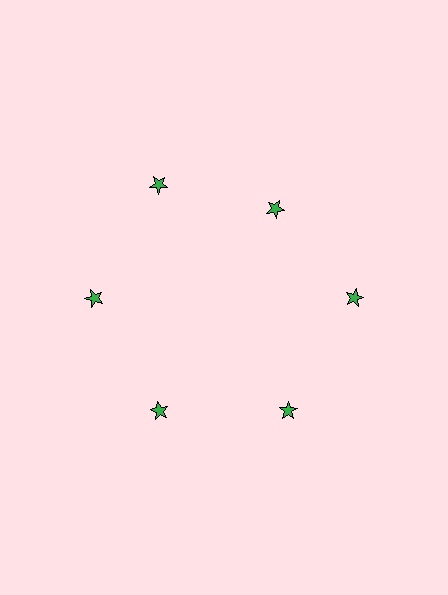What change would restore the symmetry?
The symmetry would be restored by moving it outward, back onto the ring so that all 6 stars sit at equal angles and equal distance from the center.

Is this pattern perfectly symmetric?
No. The 6 green stars are arranged in a ring, but one element near the 1 o'clock position is pulled inward toward the center, breaking the 6-fold rotational symmetry.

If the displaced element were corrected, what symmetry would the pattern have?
It would have 6-fold rotational symmetry — the pattern would map onto itself every 60 degrees.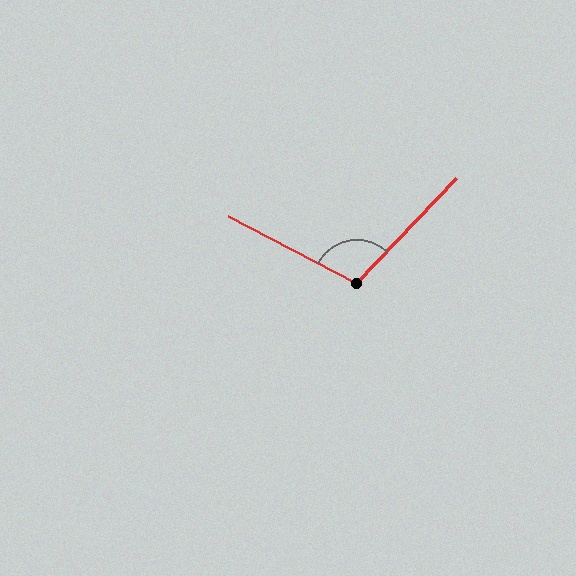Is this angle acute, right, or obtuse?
It is obtuse.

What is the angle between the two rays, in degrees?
Approximately 106 degrees.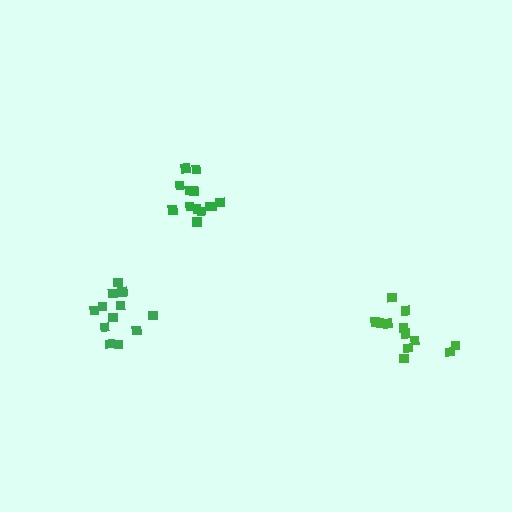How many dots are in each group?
Group 1: 12 dots, Group 2: 12 dots, Group 3: 13 dots (37 total).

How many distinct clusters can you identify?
There are 3 distinct clusters.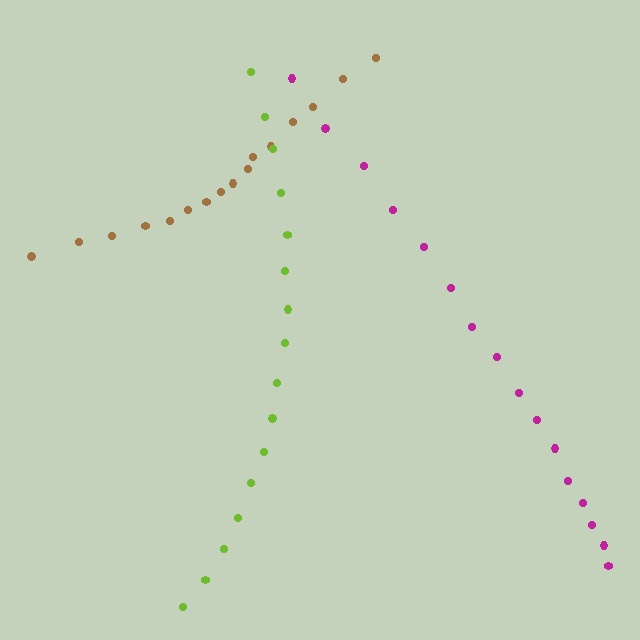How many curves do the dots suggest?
There are 3 distinct paths.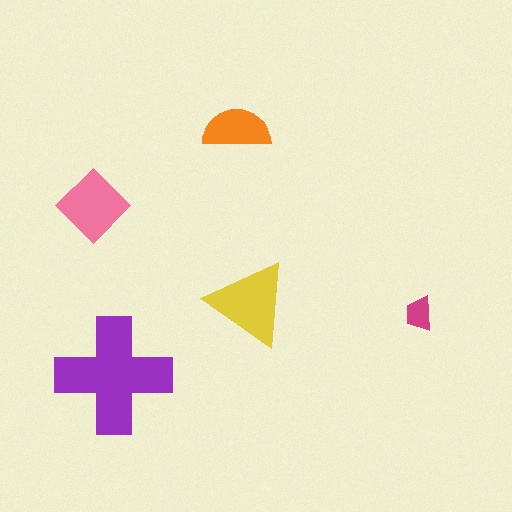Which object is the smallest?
The magenta trapezoid.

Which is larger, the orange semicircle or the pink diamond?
The pink diamond.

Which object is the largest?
The purple cross.